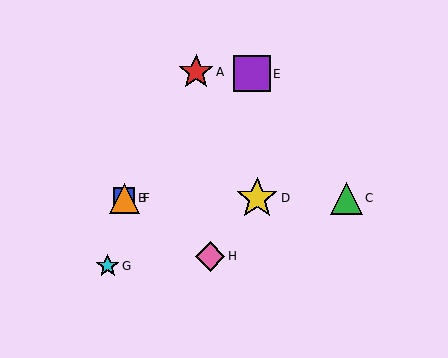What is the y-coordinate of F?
Object F is at y≈198.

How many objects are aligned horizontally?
4 objects (B, C, D, F) are aligned horizontally.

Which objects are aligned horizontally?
Objects B, C, D, F are aligned horizontally.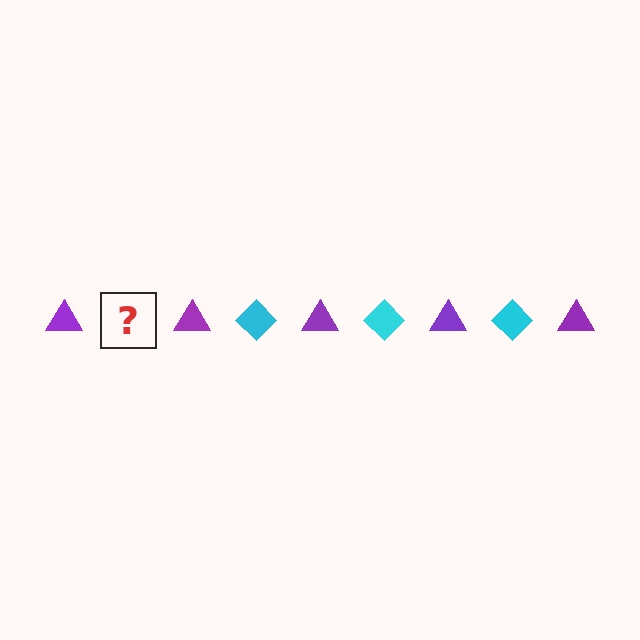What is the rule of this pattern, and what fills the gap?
The rule is that the pattern alternates between purple triangle and cyan diamond. The gap should be filled with a cyan diamond.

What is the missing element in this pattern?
The missing element is a cyan diamond.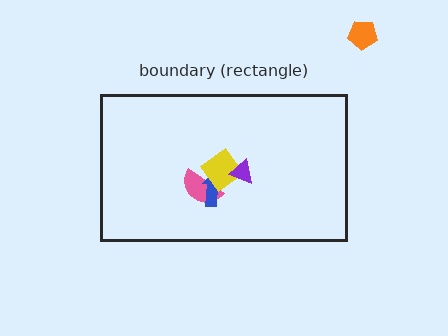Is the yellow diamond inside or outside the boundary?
Inside.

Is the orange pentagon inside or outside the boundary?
Outside.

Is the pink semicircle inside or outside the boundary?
Inside.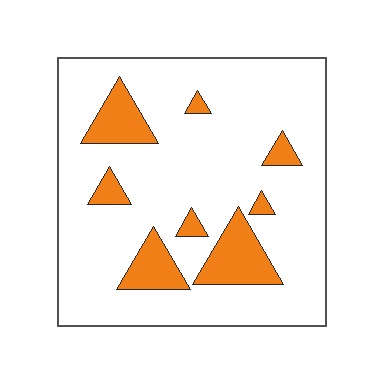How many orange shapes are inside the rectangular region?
8.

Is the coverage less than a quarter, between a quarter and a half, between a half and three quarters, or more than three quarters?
Less than a quarter.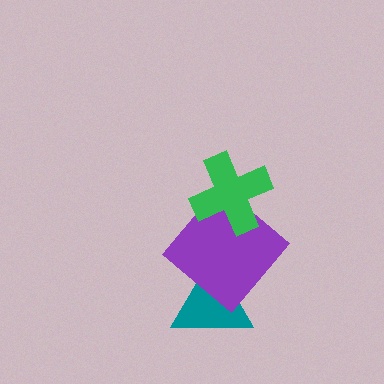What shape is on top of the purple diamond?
The green cross is on top of the purple diamond.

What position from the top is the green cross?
The green cross is 1st from the top.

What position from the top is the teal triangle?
The teal triangle is 3rd from the top.